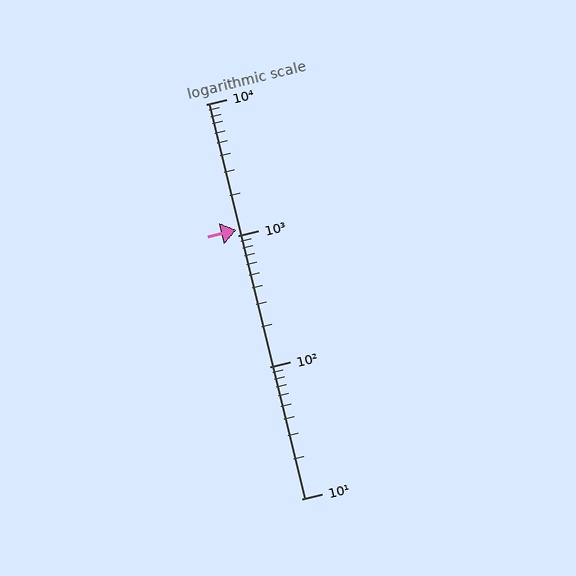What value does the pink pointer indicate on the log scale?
The pointer indicates approximately 1100.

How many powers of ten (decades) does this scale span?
The scale spans 3 decades, from 10 to 10000.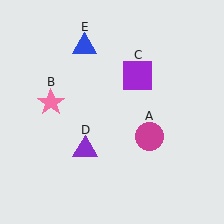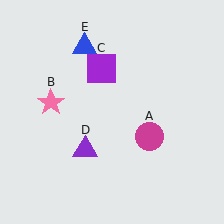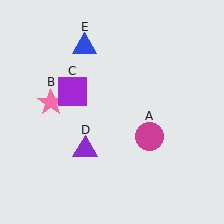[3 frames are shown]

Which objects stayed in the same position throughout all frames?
Magenta circle (object A) and pink star (object B) and purple triangle (object D) and blue triangle (object E) remained stationary.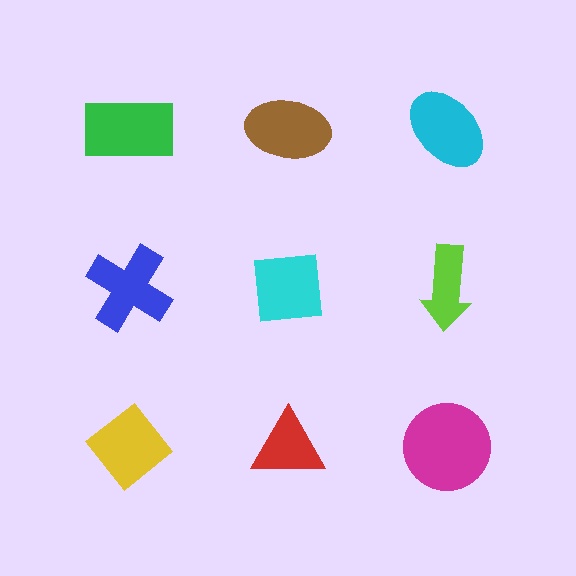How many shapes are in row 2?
3 shapes.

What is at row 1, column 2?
A brown ellipse.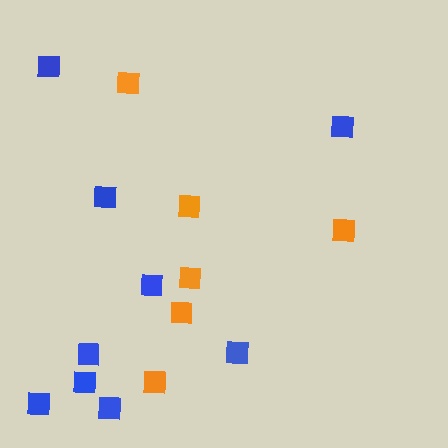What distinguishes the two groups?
There are 2 groups: one group of orange squares (6) and one group of blue squares (9).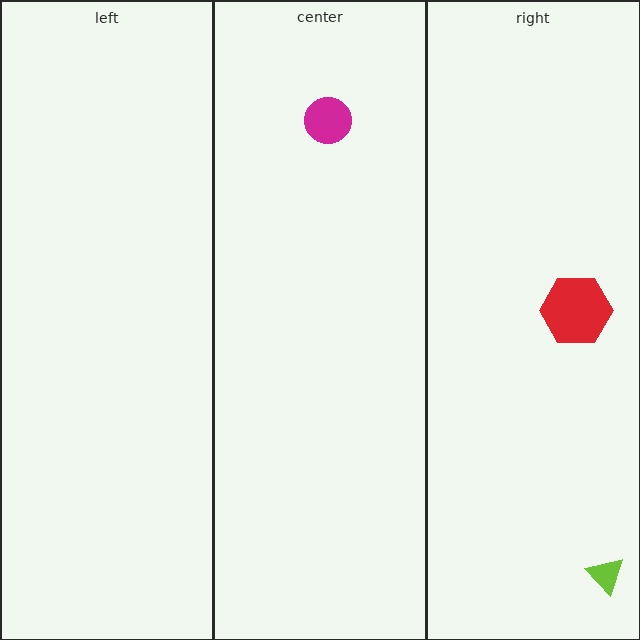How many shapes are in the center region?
1.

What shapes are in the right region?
The red hexagon, the lime triangle.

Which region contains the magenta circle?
The center region.